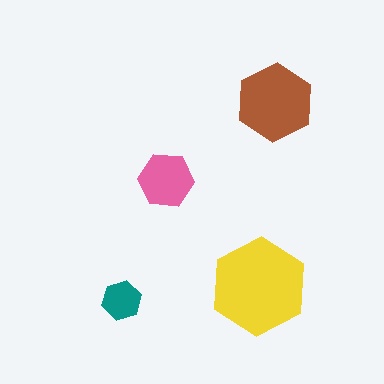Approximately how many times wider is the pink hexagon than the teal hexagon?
About 1.5 times wider.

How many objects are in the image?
There are 4 objects in the image.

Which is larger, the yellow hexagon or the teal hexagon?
The yellow one.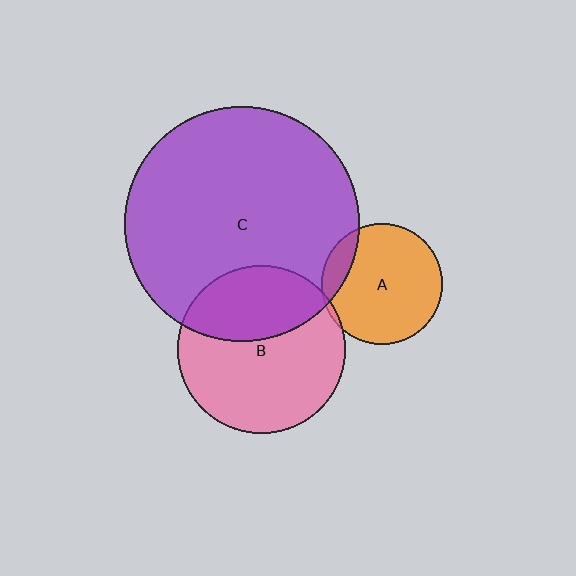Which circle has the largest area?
Circle C (purple).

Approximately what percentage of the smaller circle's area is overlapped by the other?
Approximately 15%.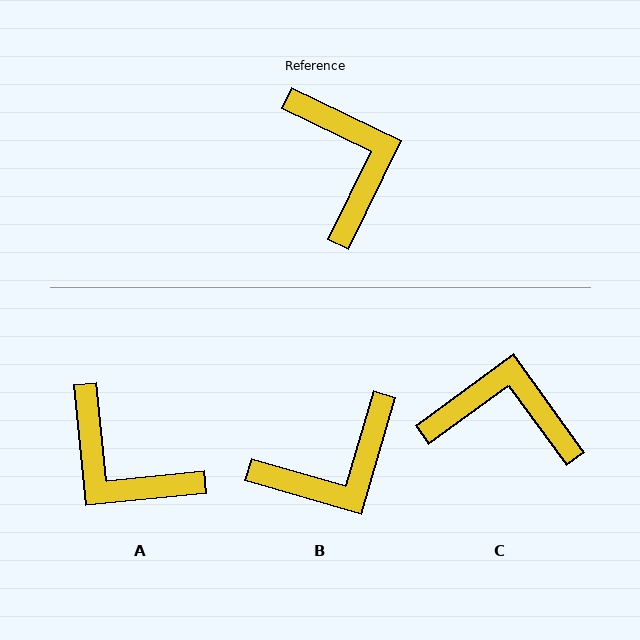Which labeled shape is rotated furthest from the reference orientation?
A, about 148 degrees away.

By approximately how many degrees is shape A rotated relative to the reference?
Approximately 148 degrees clockwise.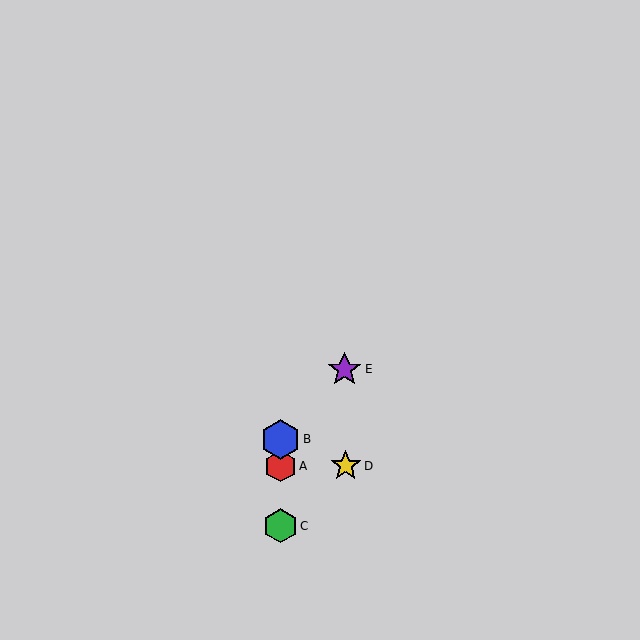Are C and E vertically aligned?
No, C is at x≈280 and E is at x≈345.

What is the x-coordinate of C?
Object C is at x≈280.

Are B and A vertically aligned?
Yes, both are at x≈280.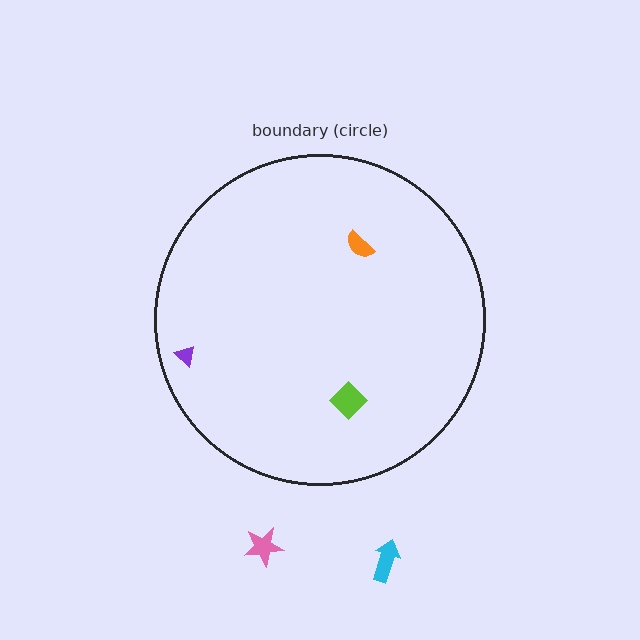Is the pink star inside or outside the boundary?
Outside.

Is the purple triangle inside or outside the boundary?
Inside.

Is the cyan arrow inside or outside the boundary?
Outside.